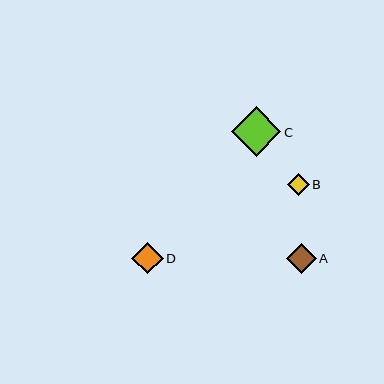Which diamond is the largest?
Diamond C is the largest with a size of approximately 49 pixels.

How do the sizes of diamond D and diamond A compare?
Diamond D and diamond A are approximately the same size.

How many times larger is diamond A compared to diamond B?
Diamond A is approximately 1.4 times the size of diamond B.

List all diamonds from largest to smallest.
From largest to smallest: C, D, A, B.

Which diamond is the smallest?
Diamond B is the smallest with a size of approximately 21 pixels.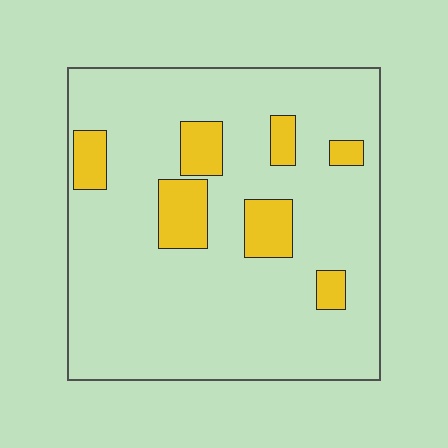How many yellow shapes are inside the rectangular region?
7.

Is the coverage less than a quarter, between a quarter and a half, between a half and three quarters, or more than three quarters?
Less than a quarter.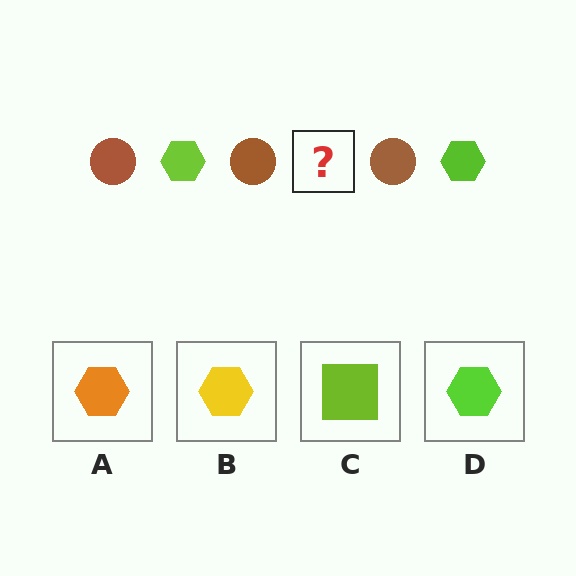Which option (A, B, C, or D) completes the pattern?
D.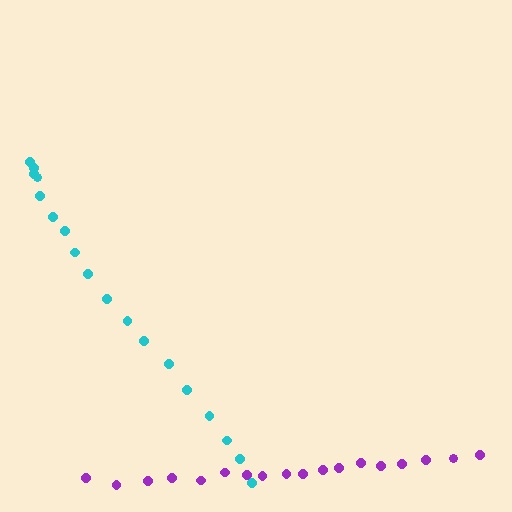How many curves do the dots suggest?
There are 2 distinct paths.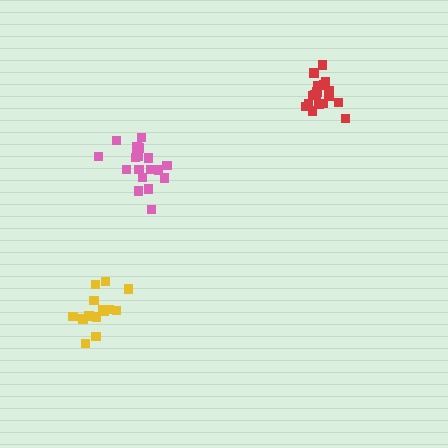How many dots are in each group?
Group 1: 19 dots, Group 2: 19 dots, Group 3: 14 dots (52 total).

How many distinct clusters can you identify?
There are 3 distinct clusters.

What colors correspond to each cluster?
The clusters are colored: red, pink, yellow.